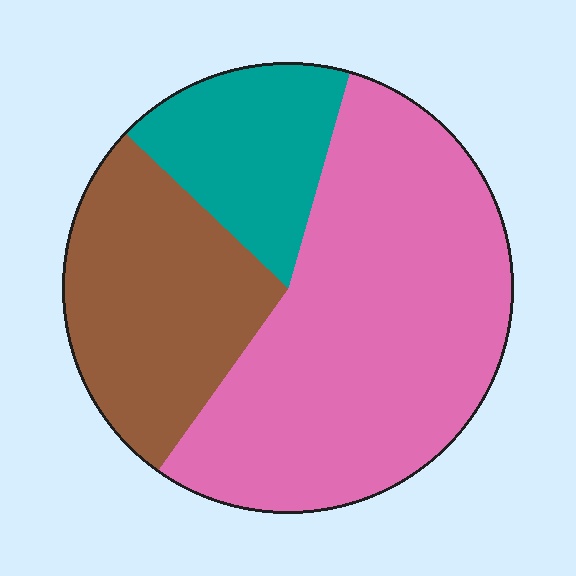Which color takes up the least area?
Teal, at roughly 15%.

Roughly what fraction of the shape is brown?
Brown covers around 25% of the shape.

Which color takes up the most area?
Pink, at roughly 55%.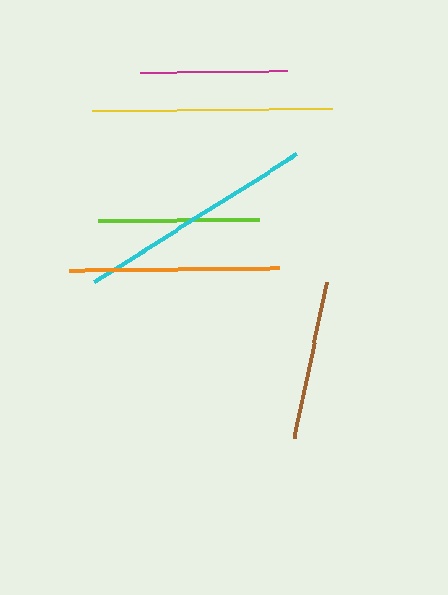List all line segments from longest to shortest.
From longest to shortest: yellow, cyan, orange, lime, brown, magenta.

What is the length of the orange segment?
The orange segment is approximately 209 pixels long.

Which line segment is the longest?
The yellow line is the longest at approximately 240 pixels.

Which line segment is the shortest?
The magenta line is the shortest at approximately 147 pixels.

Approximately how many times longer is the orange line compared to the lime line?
The orange line is approximately 1.3 times the length of the lime line.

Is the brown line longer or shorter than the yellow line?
The yellow line is longer than the brown line.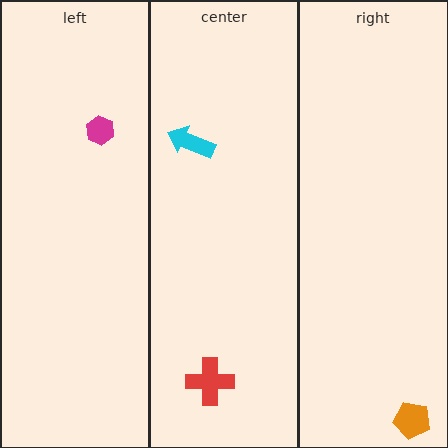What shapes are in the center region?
The red cross, the cyan arrow.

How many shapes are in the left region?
1.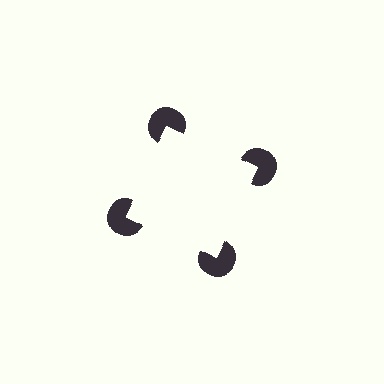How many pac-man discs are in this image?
There are 4 — one at each vertex of the illusory square.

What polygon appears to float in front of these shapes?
An illusory square — its edges are inferred from the aligned wedge cuts in the pac-man discs, not physically drawn.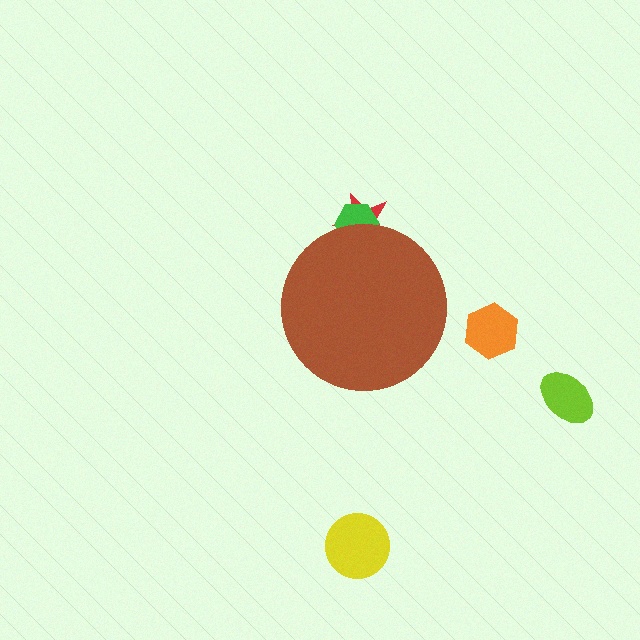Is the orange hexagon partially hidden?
No, the orange hexagon is fully visible.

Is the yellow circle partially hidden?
No, the yellow circle is fully visible.